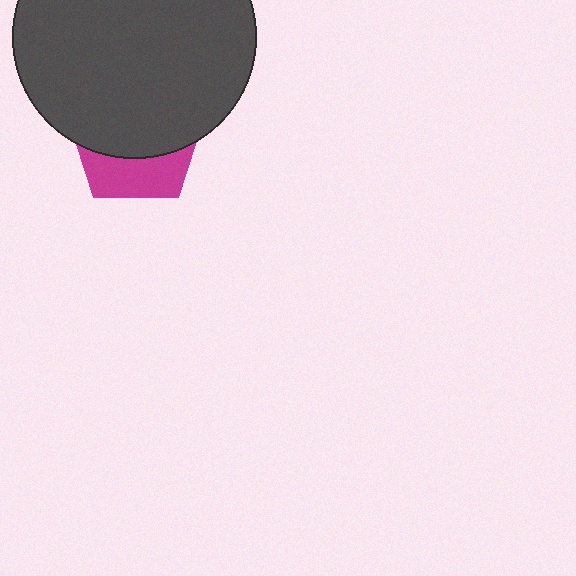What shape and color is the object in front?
The object in front is a dark gray circle.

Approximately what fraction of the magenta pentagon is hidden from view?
Roughly 65% of the magenta pentagon is hidden behind the dark gray circle.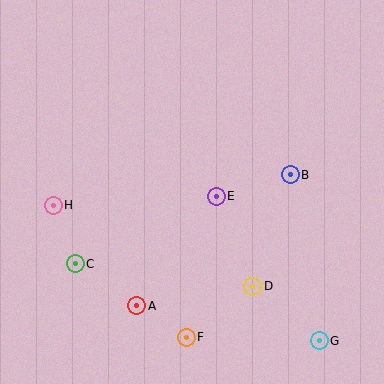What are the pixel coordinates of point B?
Point B is at (290, 175).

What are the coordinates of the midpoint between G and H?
The midpoint between G and H is at (186, 273).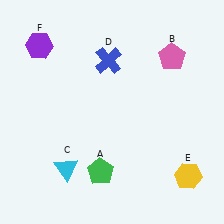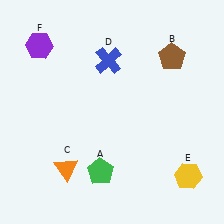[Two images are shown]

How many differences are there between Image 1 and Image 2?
There are 2 differences between the two images.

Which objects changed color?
B changed from pink to brown. C changed from cyan to orange.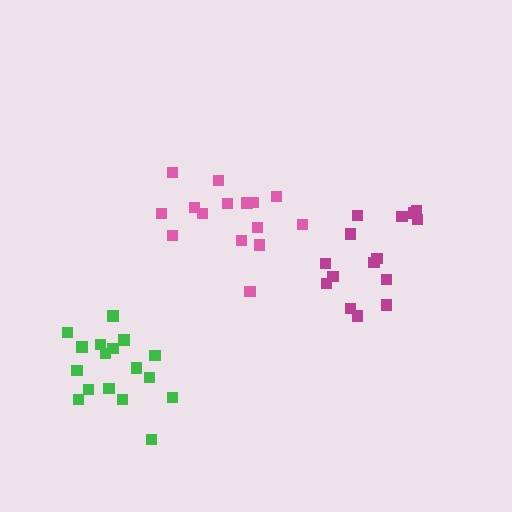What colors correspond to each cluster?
The clusters are colored: pink, magenta, green.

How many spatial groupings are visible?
There are 3 spatial groupings.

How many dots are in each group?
Group 1: 15 dots, Group 2: 15 dots, Group 3: 17 dots (47 total).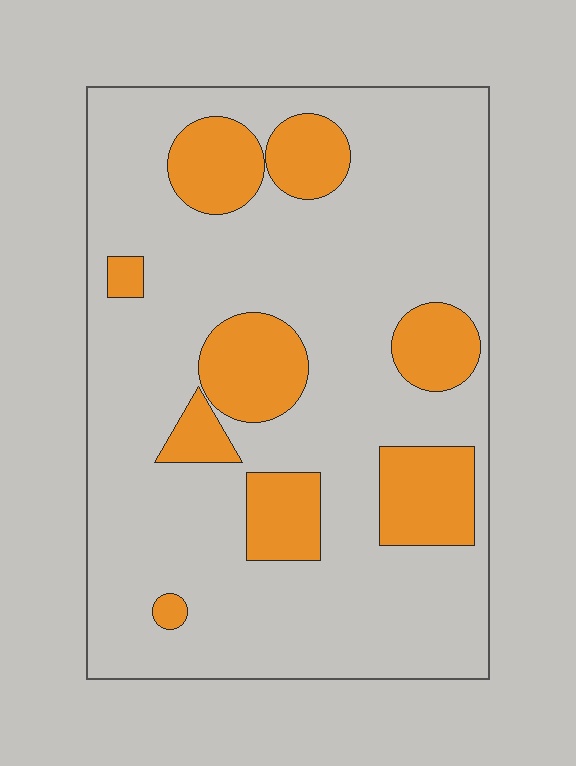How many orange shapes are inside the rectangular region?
9.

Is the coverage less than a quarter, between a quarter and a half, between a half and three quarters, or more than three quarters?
Less than a quarter.